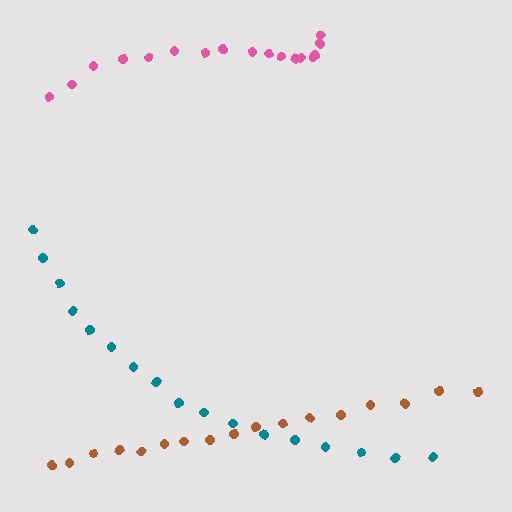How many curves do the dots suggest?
There are 3 distinct paths.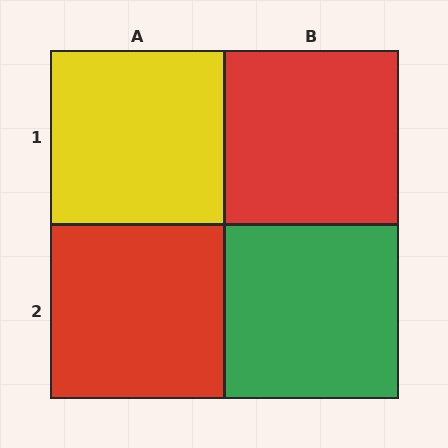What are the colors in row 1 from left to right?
Yellow, red.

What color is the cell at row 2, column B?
Green.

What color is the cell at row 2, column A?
Red.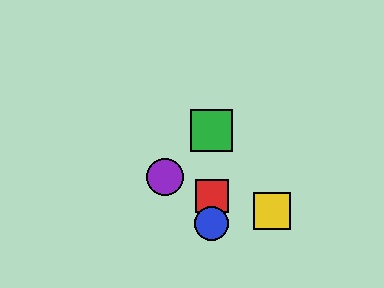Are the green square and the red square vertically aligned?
Yes, both are at x≈212.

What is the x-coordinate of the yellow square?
The yellow square is at x≈272.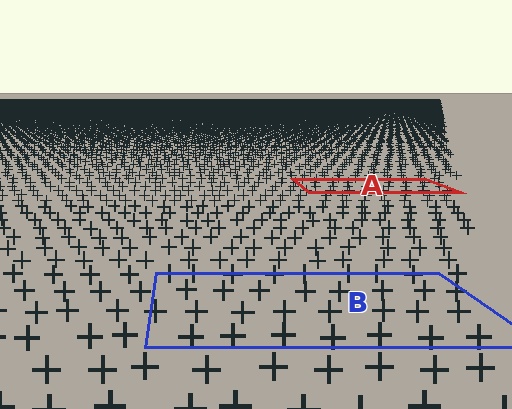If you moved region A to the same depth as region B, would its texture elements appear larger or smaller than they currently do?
They would appear larger. At a closer depth, the same texture elements are projected at a bigger on-screen size.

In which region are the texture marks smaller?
The texture marks are smaller in region A, because it is farther away.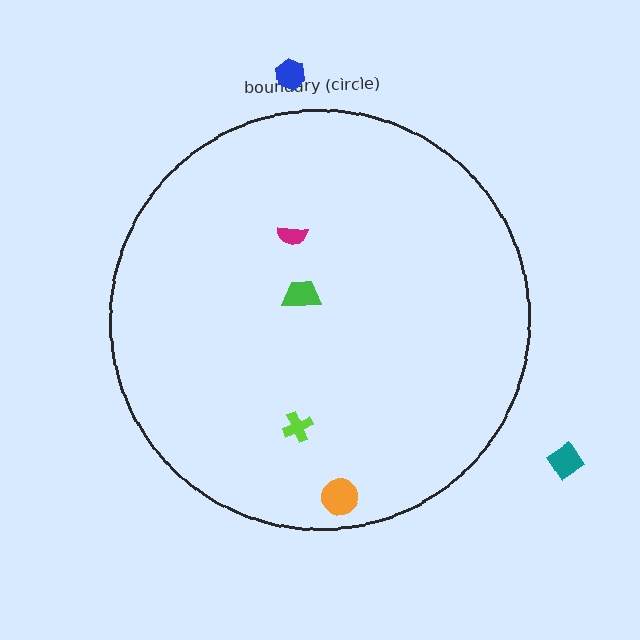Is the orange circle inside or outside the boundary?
Inside.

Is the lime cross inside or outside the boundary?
Inside.